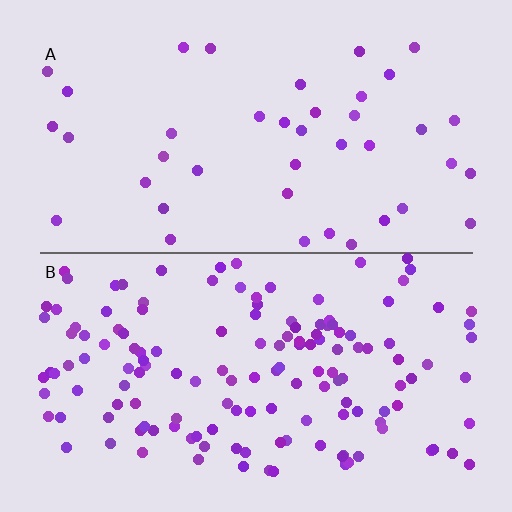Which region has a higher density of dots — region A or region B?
B (the bottom).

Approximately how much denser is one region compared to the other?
Approximately 3.6× — region B over region A.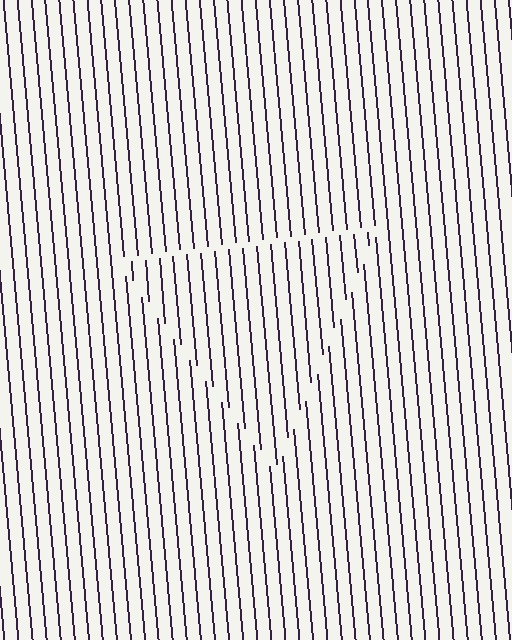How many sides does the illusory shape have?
3 sides — the line-ends trace a triangle.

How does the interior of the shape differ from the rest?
The interior of the shape contains the same grating, shifted by half a period — the contour is defined by the phase discontinuity where line-ends from the inner and outer gratings abut.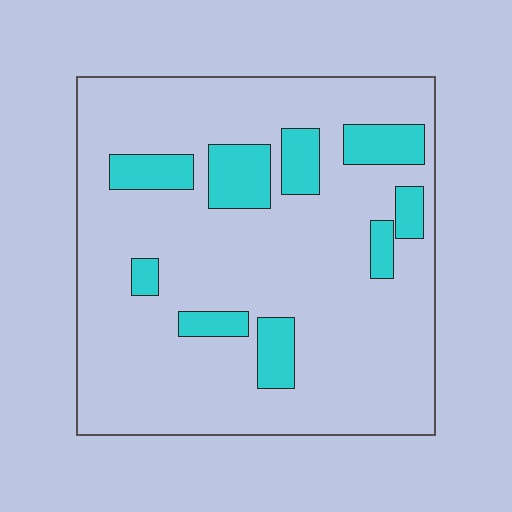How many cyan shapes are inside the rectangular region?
9.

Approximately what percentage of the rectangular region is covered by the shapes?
Approximately 15%.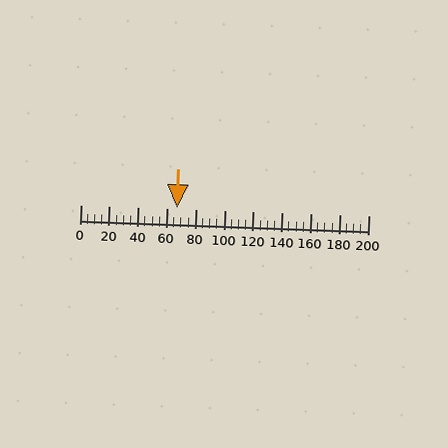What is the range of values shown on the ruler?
The ruler shows values from 0 to 200.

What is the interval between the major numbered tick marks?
The major tick marks are spaced 20 units apart.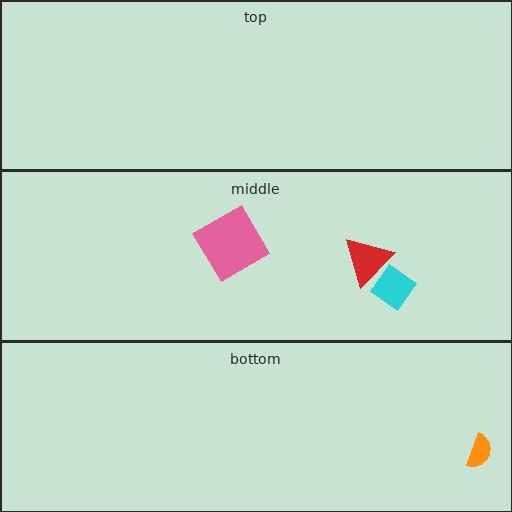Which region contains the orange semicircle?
The bottom region.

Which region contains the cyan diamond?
The middle region.